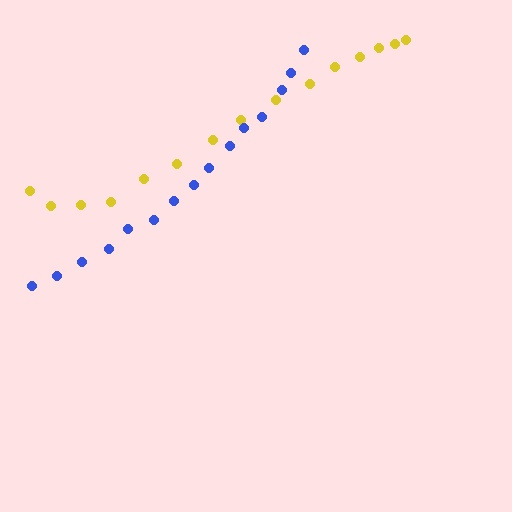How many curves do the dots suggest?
There are 2 distinct paths.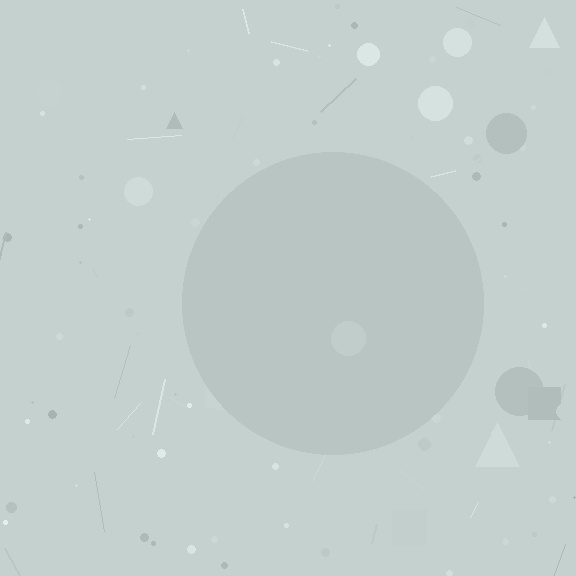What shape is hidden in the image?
A circle is hidden in the image.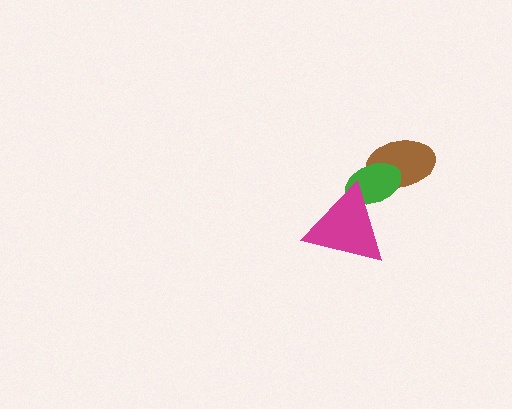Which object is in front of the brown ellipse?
The green ellipse is in front of the brown ellipse.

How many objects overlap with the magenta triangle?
1 object overlaps with the magenta triangle.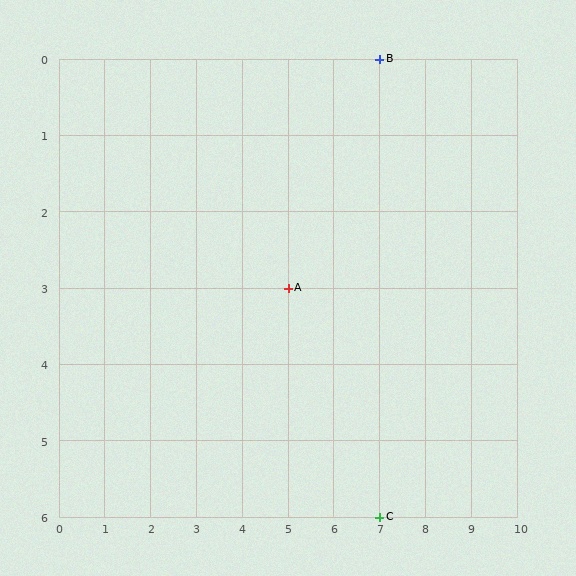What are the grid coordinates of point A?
Point A is at grid coordinates (5, 3).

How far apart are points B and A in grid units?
Points B and A are 2 columns and 3 rows apart (about 3.6 grid units diagonally).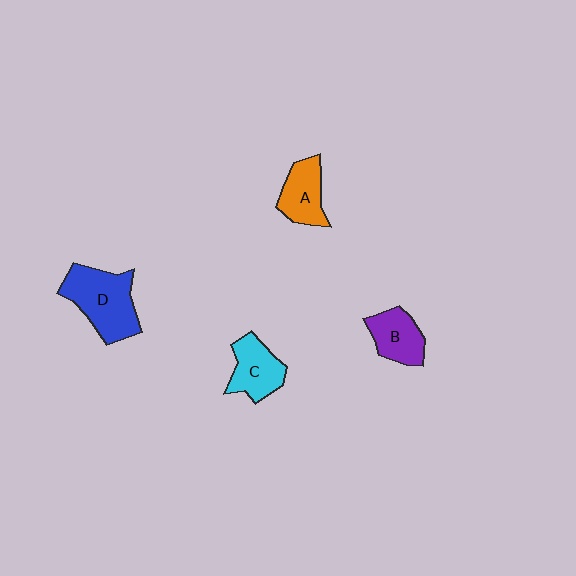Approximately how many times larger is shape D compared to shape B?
Approximately 1.7 times.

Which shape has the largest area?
Shape D (blue).